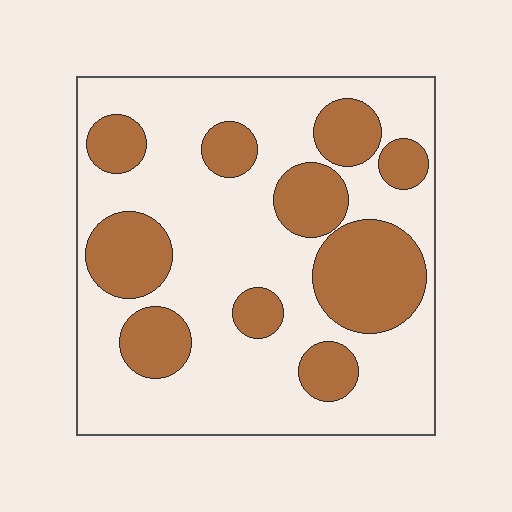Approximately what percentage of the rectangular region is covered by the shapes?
Approximately 30%.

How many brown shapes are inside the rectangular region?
10.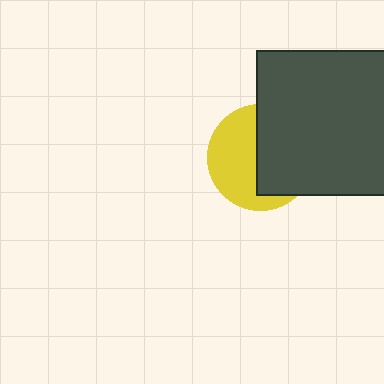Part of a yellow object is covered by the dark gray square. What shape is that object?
It is a circle.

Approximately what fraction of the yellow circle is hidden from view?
Roughly 51% of the yellow circle is hidden behind the dark gray square.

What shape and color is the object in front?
The object in front is a dark gray square.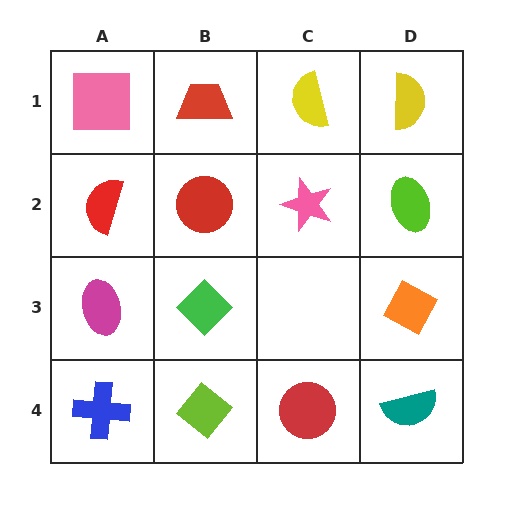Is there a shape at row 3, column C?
No, that cell is empty.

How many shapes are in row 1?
4 shapes.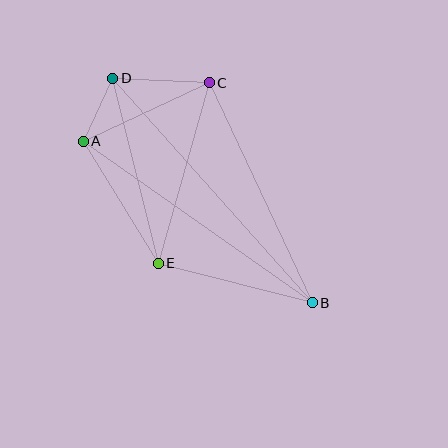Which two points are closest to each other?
Points A and D are closest to each other.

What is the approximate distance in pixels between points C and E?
The distance between C and E is approximately 187 pixels.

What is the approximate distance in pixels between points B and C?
The distance between B and C is approximately 243 pixels.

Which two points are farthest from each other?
Points B and D are farthest from each other.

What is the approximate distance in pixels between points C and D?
The distance between C and D is approximately 96 pixels.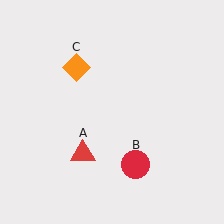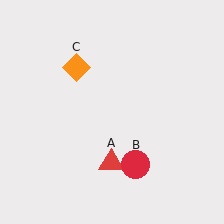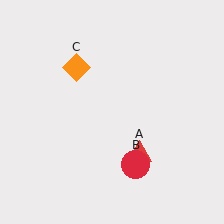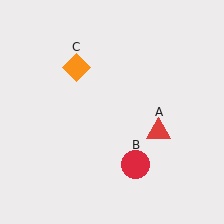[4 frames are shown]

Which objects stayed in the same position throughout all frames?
Red circle (object B) and orange diamond (object C) remained stationary.